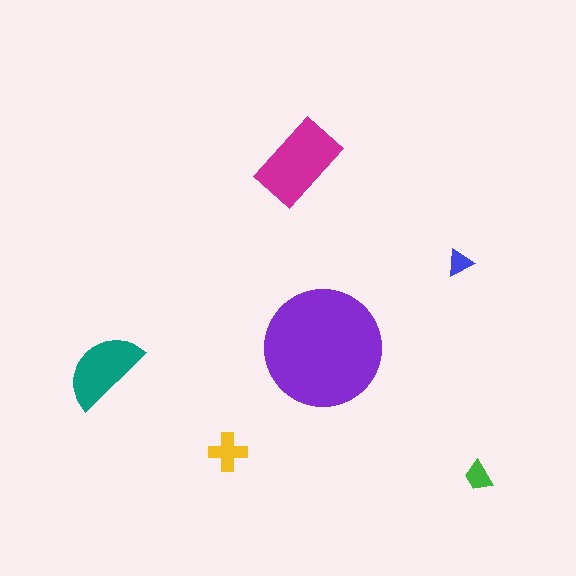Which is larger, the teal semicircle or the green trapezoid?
The teal semicircle.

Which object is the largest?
The purple circle.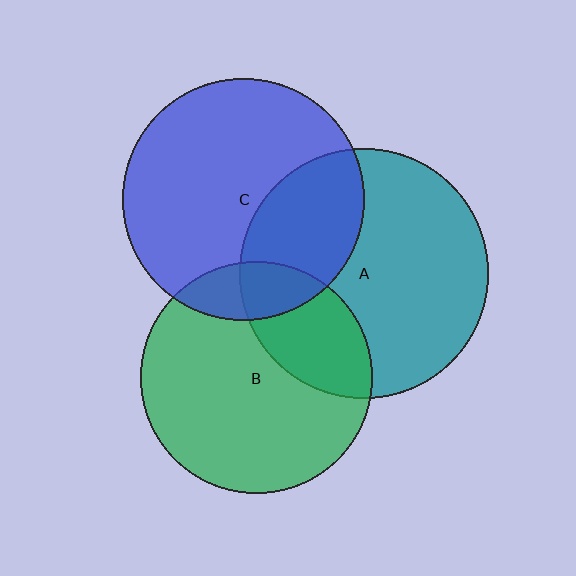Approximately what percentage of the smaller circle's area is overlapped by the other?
Approximately 30%.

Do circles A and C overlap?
Yes.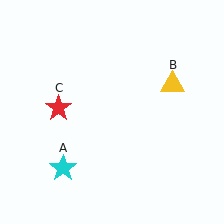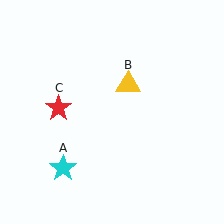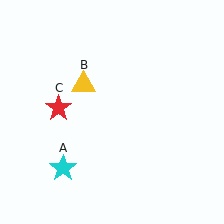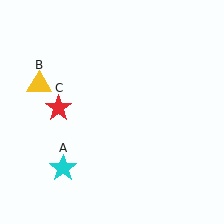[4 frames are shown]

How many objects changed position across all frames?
1 object changed position: yellow triangle (object B).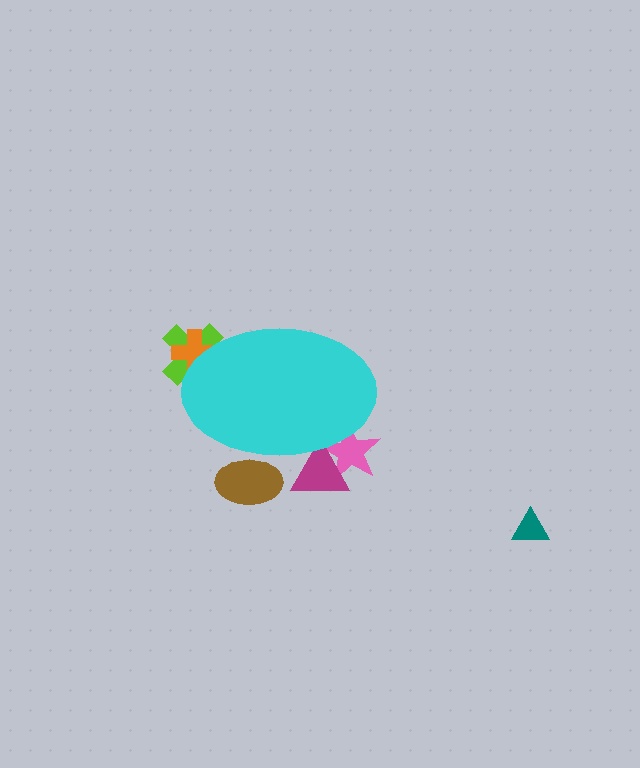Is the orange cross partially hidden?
Yes, the orange cross is partially hidden behind the cyan ellipse.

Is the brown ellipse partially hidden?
Yes, the brown ellipse is partially hidden behind the cyan ellipse.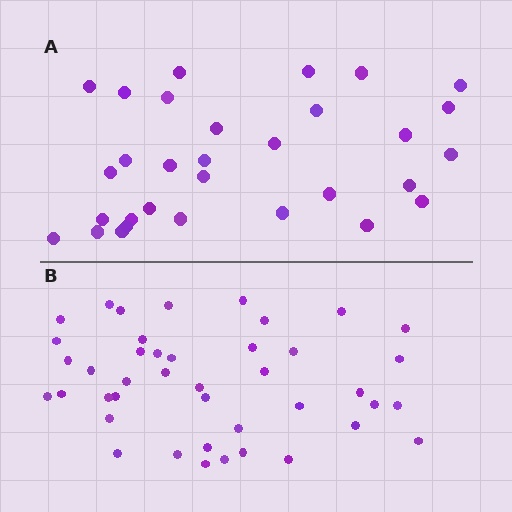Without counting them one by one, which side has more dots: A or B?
Region B (the bottom region) has more dots.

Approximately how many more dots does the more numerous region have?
Region B has roughly 12 or so more dots than region A.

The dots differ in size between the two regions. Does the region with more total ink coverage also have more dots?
No. Region A has more total ink coverage because its dots are larger, but region B actually contains more individual dots. Total area can be misleading — the number of items is what matters here.